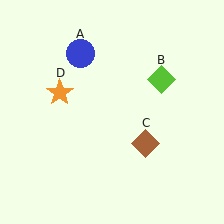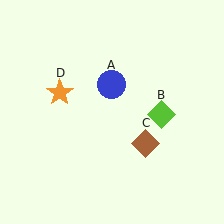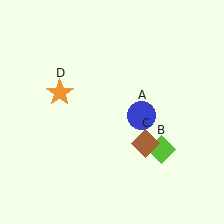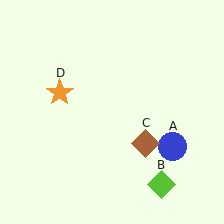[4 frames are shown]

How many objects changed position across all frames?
2 objects changed position: blue circle (object A), lime diamond (object B).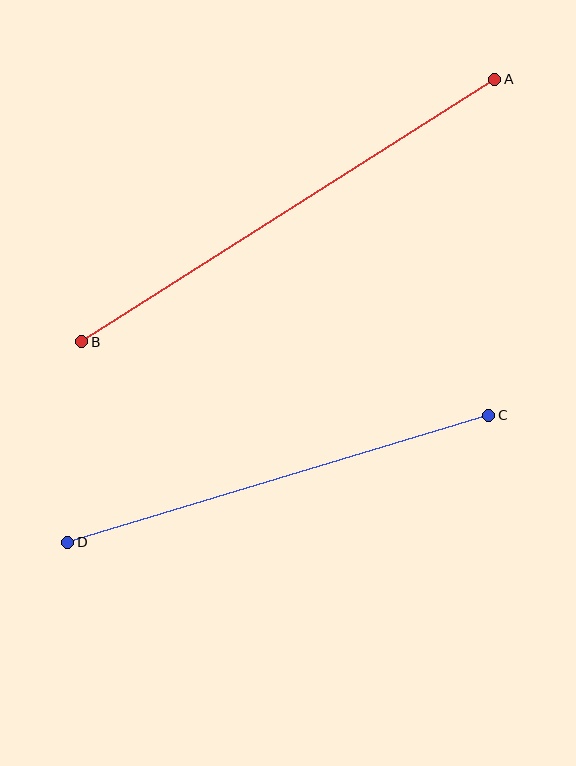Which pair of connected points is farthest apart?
Points A and B are farthest apart.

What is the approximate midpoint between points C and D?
The midpoint is at approximately (278, 479) pixels.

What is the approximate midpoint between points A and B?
The midpoint is at approximately (288, 211) pixels.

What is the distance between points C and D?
The distance is approximately 440 pixels.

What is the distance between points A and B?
The distance is approximately 489 pixels.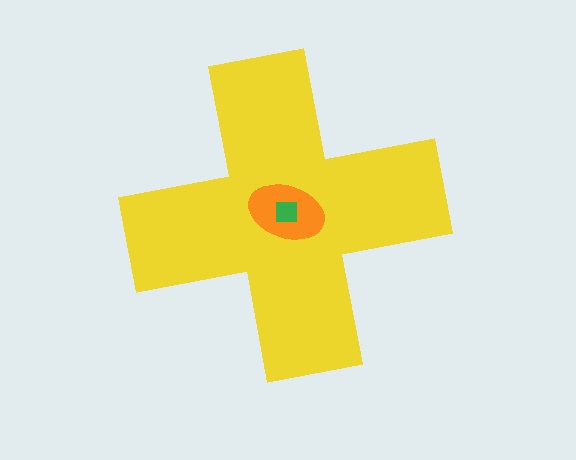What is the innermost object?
The green square.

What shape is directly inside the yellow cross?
The orange ellipse.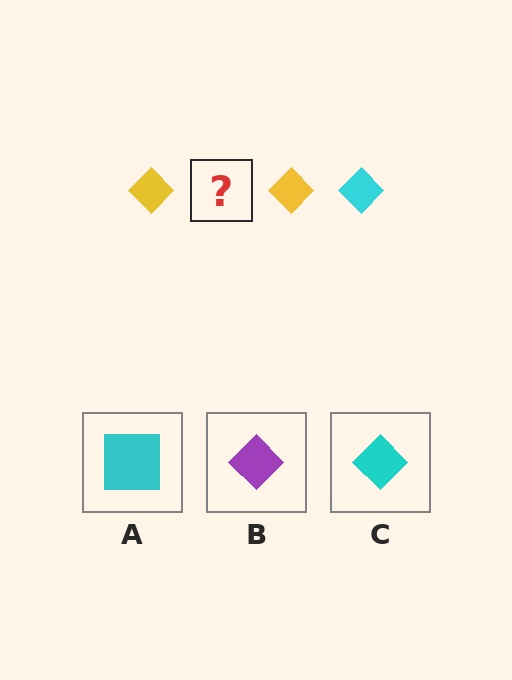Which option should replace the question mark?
Option C.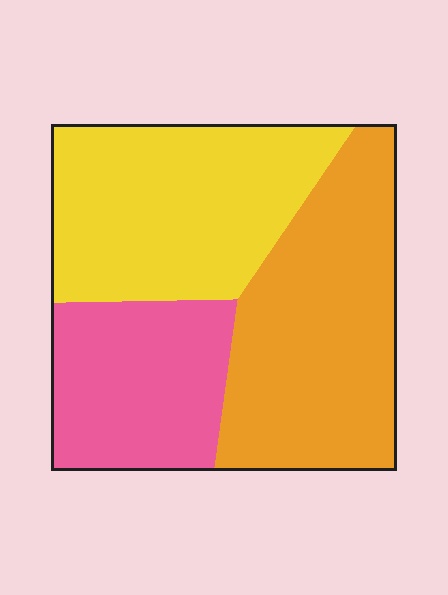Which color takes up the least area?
Pink, at roughly 25%.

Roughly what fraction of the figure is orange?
Orange takes up about two fifths (2/5) of the figure.